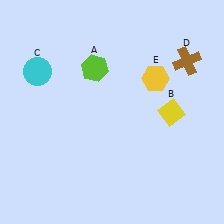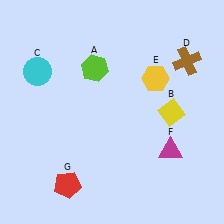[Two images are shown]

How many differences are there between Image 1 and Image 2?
There are 2 differences between the two images.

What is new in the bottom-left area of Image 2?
A red pentagon (G) was added in the bottom-left area of Image 2.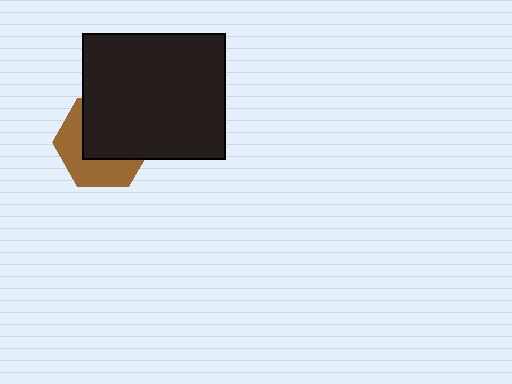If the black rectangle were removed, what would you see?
You would see the complete brown hexagon.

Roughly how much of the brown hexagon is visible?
A small part of it is visible (roughly 44%).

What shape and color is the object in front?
The object in front is a black rectangle.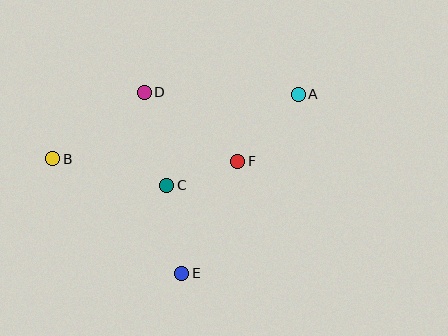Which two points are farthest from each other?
Points A and B are farthest from each other.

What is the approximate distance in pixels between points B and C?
The distance between B and C is approximately 117 pixels.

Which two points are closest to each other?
Points C and F are closest to each other.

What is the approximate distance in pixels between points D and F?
The distance between D and F is approximately 116 pixels.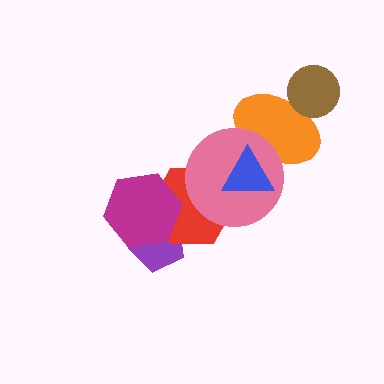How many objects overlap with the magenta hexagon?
2 objects overlap with the magenta hexagon.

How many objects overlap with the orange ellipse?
3 objects overlap with the orange ellipse.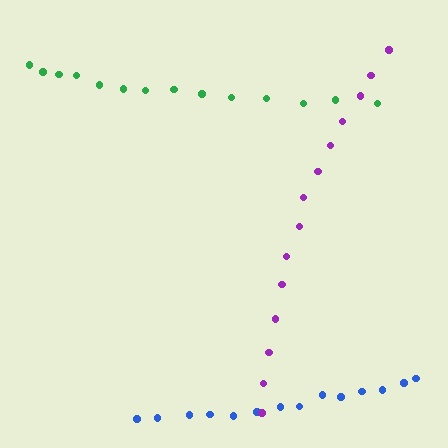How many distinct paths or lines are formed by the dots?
There are 3 distinct paths.